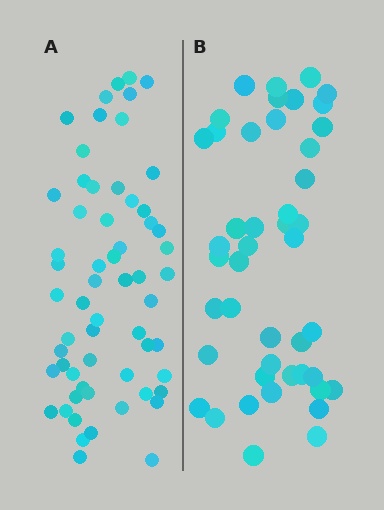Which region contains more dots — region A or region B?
Region A (the left region) has more dots.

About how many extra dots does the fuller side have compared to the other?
Region A has approximately 15 more dots than region B.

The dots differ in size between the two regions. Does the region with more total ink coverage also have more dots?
No. Region B has more total ink coverage because its dots are larger, but region A actually contains more individual dots. Total area can be misleading — the number of items is what matters here.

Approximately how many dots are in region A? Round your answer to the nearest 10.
About 60 dots.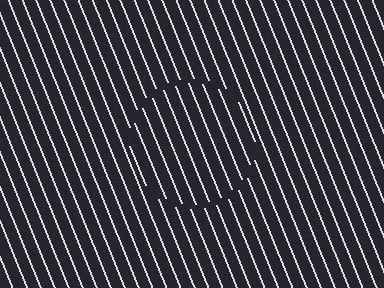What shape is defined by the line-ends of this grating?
An illusory circle. The interior of the shape contains the same grating, shifted by half a period — the contour is defined by the phase discontinuity where line-ends from the inner and outer gratings abut.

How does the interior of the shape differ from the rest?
The interior of the shape contains the same grating, shifted by half a period — the contour is defined by the phase discontinuity where line-ends from the inner and outer gratings abut.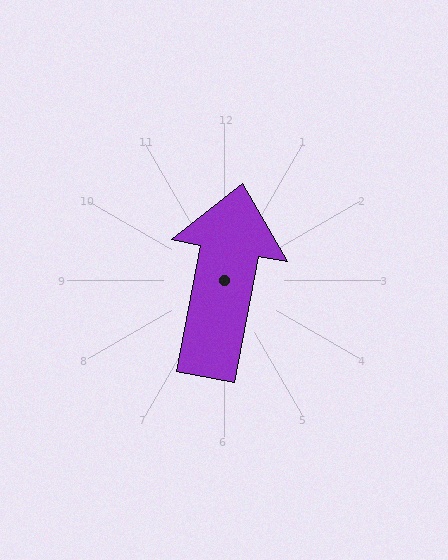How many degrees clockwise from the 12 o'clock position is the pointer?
Approximately 11 degrees.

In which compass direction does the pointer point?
North.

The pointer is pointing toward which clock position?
Roughly 12 o'clock.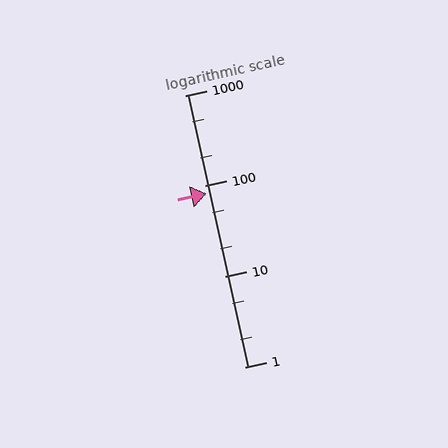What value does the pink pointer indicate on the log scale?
The pointer indicates approximately 82.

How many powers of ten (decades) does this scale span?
The scale spans 3 decades, from 1 to 1000.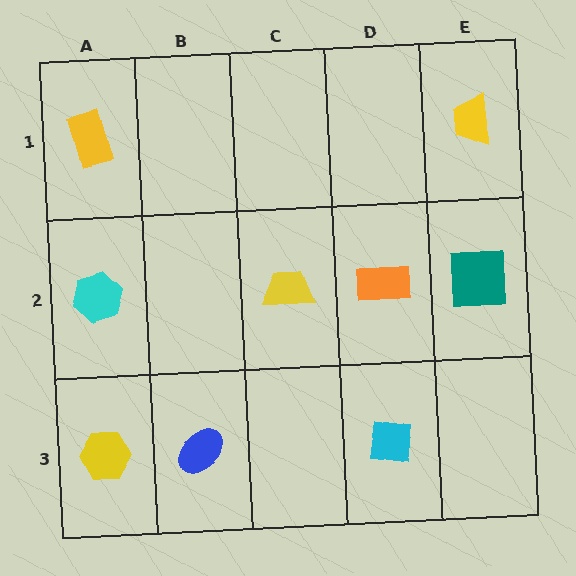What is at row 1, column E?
A yellow trapezoid.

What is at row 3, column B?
A blue ellipse.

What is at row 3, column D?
A cyan square.